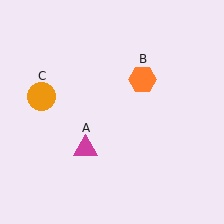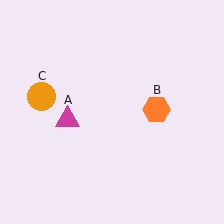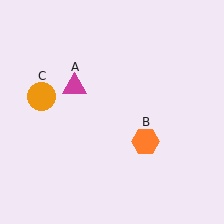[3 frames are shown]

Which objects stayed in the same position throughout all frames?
Orange circle (object C) remained stationary.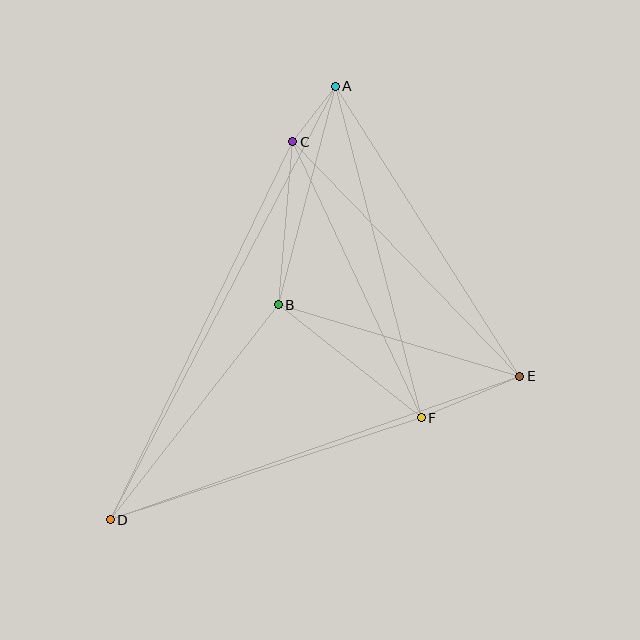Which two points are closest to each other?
Points A and C are closest to each other.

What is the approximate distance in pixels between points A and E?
The distance between A and E is approximately 344 pixels.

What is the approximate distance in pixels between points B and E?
The distance between B and E is approximately 252 pixels.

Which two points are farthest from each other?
Points A and D are farthest from each other.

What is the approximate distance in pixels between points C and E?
The distance between C and E is approximately 326 pixels.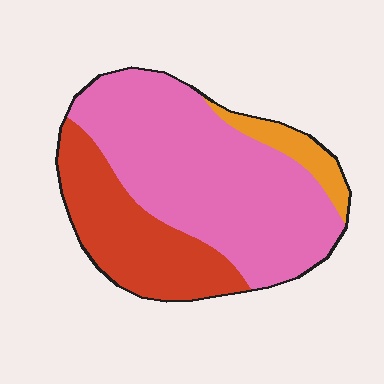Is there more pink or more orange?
Pink.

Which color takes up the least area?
Orange, at roughly 10%.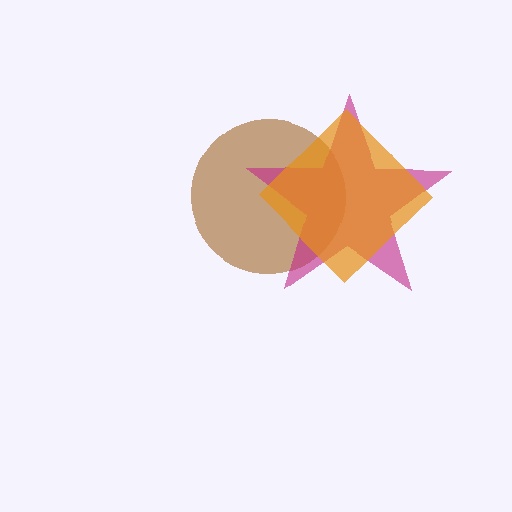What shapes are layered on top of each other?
The layered shapes are: a brown circle, a magenta star, an orange diamond.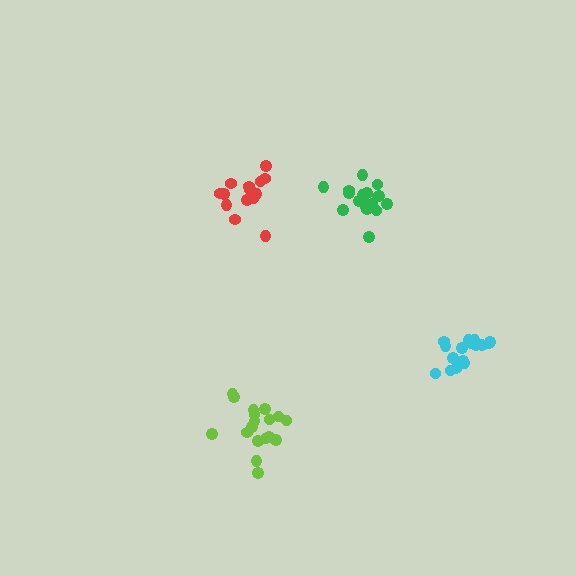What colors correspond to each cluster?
The clusters are colored: red, green, cyan, lime.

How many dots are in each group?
Group 1: 14 dots, Group 2: 18 dots, Group 3: 17 dots, Group 4: 18 dots (67 total).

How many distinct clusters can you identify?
There are 4 distinct clusters.